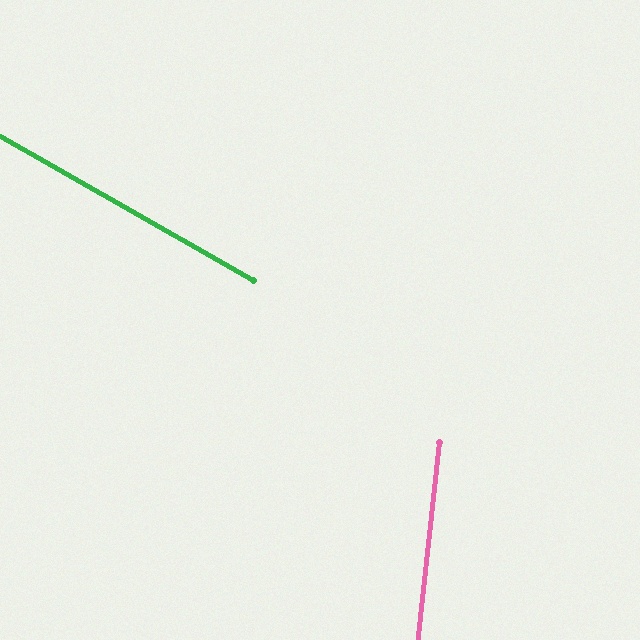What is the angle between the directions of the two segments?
Approximately 67 degrees.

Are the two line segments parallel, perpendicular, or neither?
Neither parallel nor perpendicular — they differ by about 67°.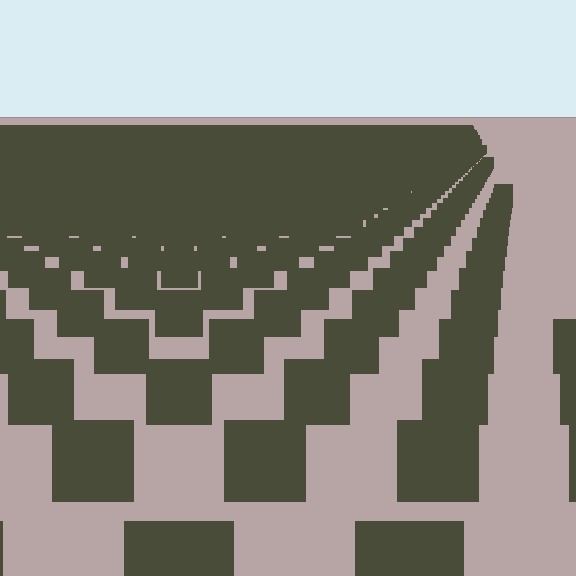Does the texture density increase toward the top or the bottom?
Density increases toward the top.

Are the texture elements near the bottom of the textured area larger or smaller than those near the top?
Larger. Near the bottom, elements are closer to the viewer and appear at a bigger on-screen size.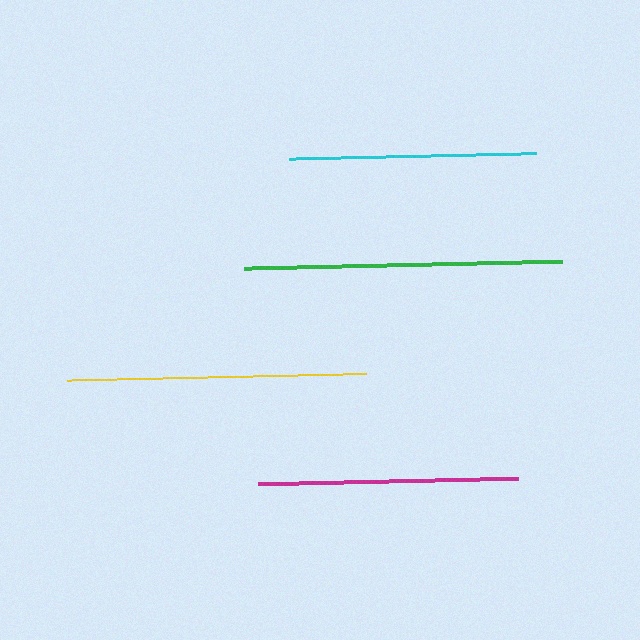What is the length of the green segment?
The green segment is approximately 317 pixels long.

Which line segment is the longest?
The green line is the longest at approximately 317 pixels.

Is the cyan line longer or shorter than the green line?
The green line is longer than the cyan line.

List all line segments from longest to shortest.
From longest to shortest: green, yellow, magenta, cyan.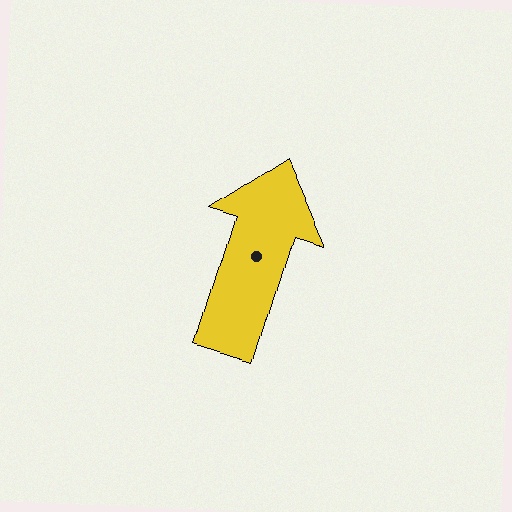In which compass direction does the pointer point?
North.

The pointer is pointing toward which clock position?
Roughly 1 o'clock.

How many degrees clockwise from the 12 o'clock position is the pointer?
Approximately 17 degrees.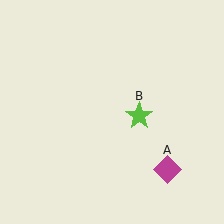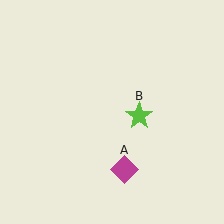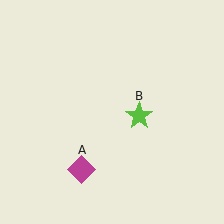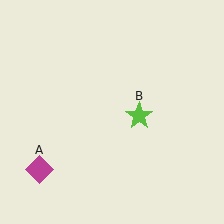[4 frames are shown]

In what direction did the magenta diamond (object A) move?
The magenta diamond (object A) moved left.